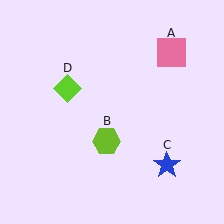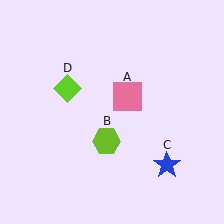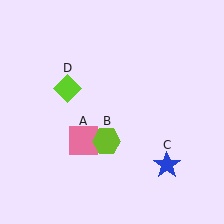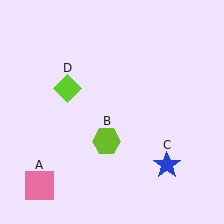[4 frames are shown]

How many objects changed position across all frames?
1 object changed position: pink square (object A).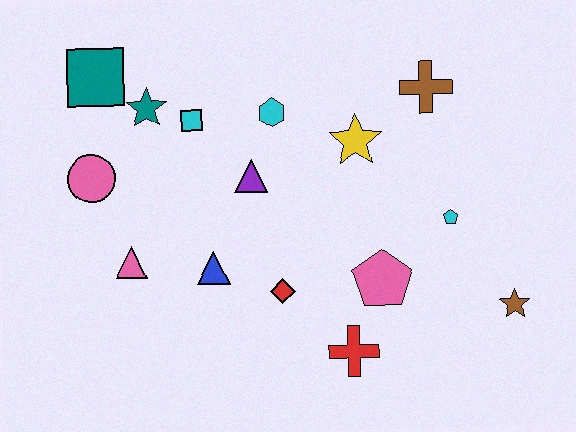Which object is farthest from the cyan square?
The brown star is farthest from the cyan square.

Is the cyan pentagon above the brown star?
Yes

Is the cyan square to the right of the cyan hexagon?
No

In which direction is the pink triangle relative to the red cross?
The pink triangle is to the left of the red cross.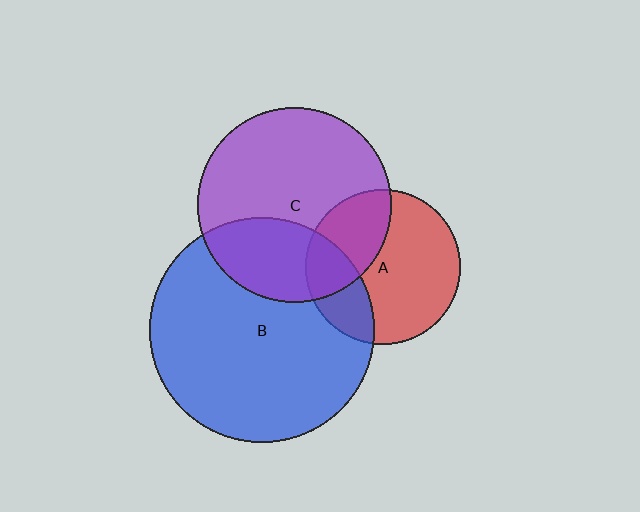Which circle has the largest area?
Circle B (blue).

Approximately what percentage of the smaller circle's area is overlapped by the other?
Approximately 35%.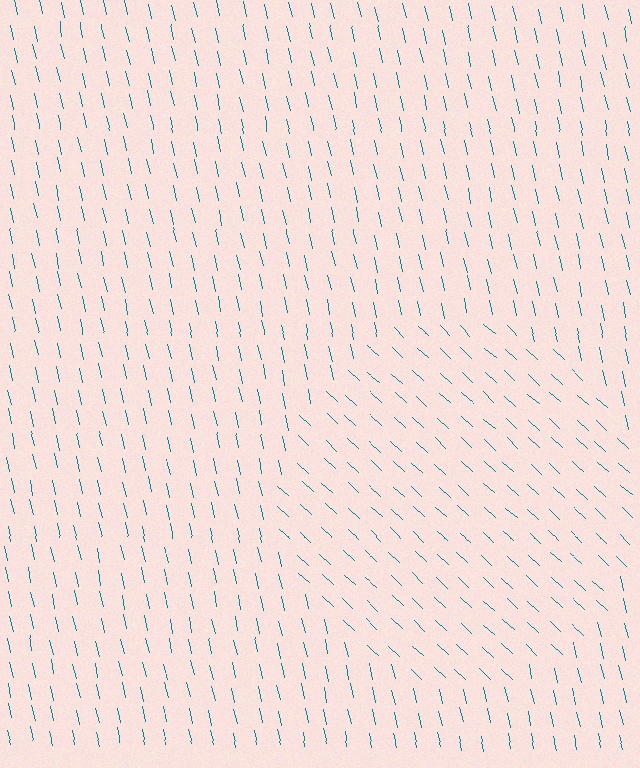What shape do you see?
I see a circle.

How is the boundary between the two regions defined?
The boundary is defined purely by a change in line orientation (approximately 35 degrees difference). All lines are the same color and thickness.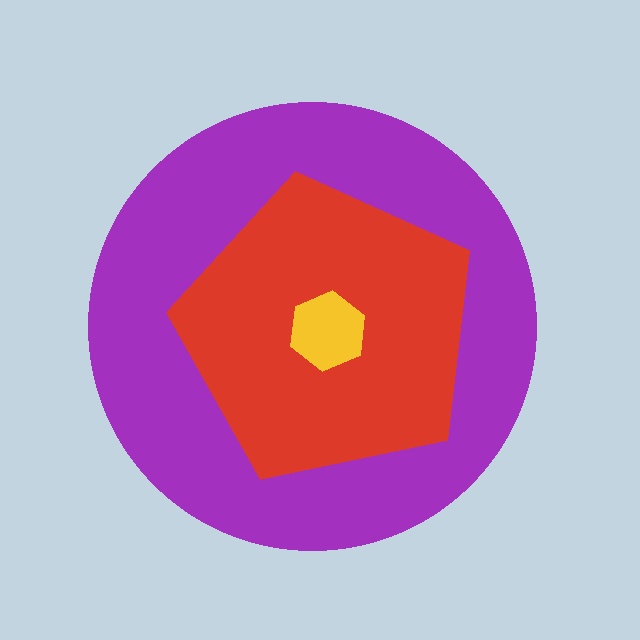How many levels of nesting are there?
3.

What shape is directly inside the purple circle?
The red pentagon.